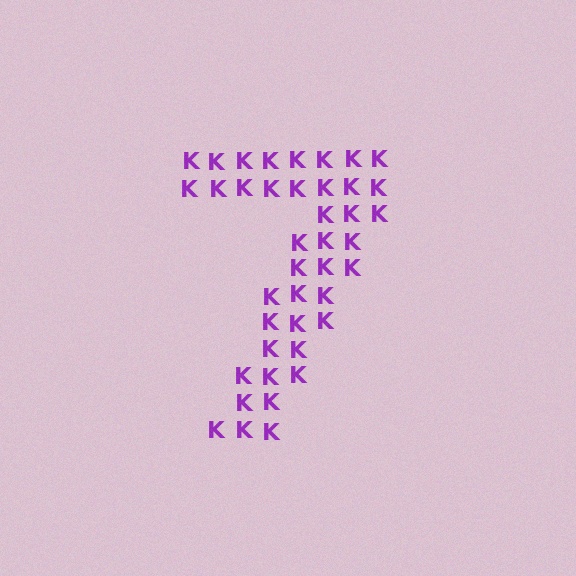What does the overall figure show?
The overall figure shows the digit 7.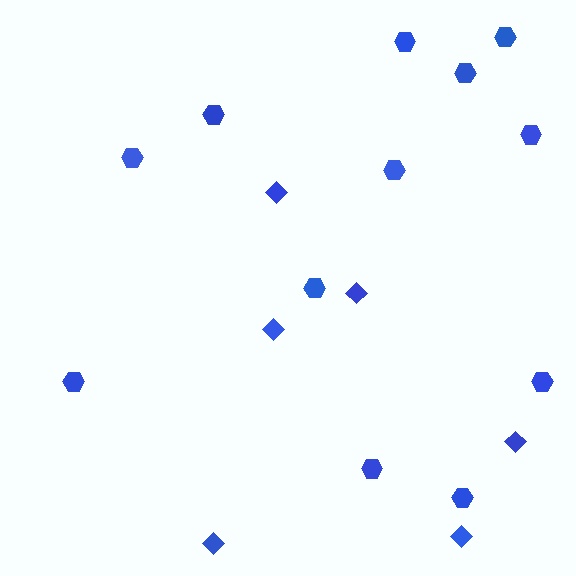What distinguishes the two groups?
There are 2 groups: one group of diamonds (6) and one group of hexagons (12).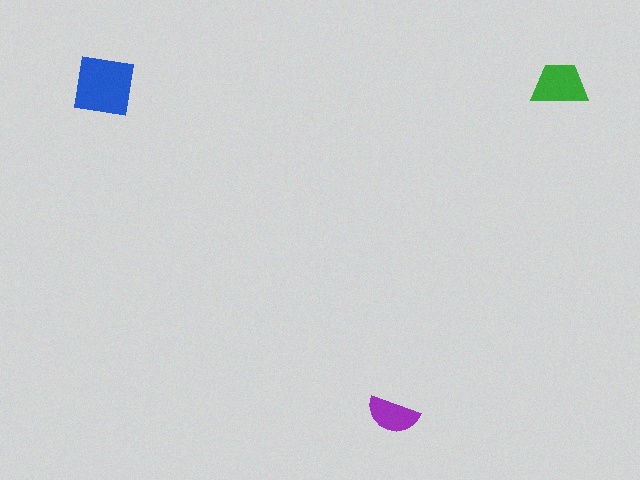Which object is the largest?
The blue square.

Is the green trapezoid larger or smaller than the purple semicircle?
Larger.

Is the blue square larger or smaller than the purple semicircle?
Larger.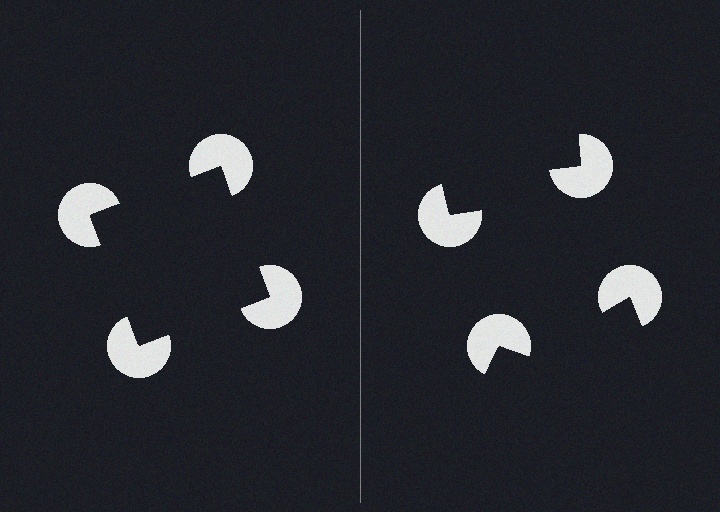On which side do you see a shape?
An illusory square appears on the left side. On the right side the wedge cuts are rotated, so no coherent shape forms.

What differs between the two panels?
The pac-man discs are positioned identically on both sides; only the wedge orientations differ. On the left they align to a square; on the right they are misaligned.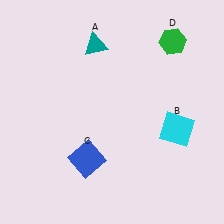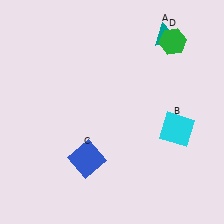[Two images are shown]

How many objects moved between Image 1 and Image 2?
1 object moved between the two images.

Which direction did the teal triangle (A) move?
The teal triangle (A) moved right.